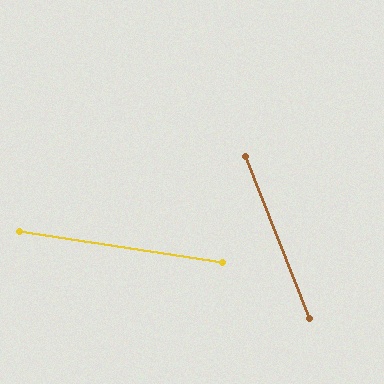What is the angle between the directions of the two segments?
Approximately 60 degrees.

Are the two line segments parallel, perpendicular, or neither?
Neither parallel nor perpendicular — they differ by about 60°.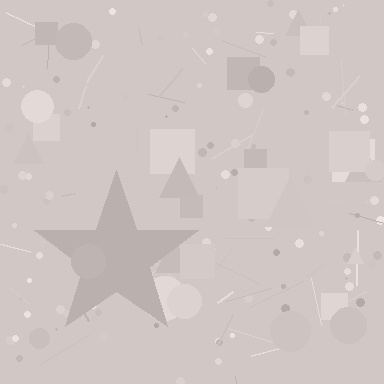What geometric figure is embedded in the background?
A star is embedded in the background.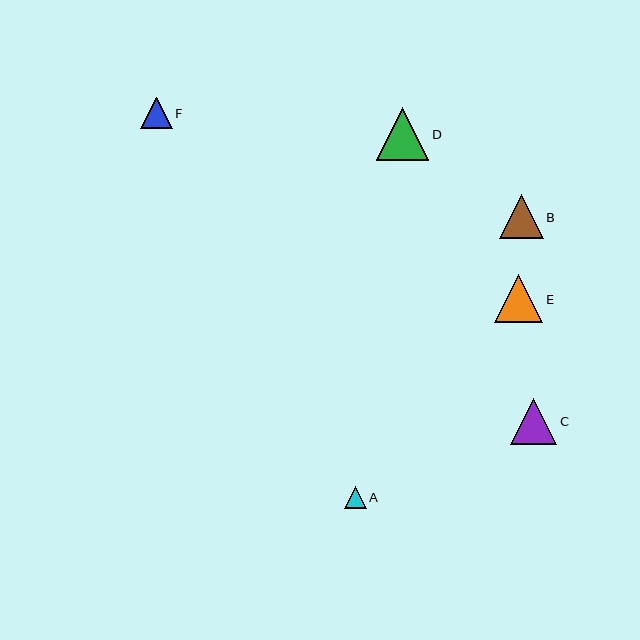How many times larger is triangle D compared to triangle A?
Triangle D is approximately 2.4 times the size of triangle A.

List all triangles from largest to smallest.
From largest to smallest: D, E, C, B, F, A.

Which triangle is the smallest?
Triangle A is the smallest with a size of approximately 22 pixels.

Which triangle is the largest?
Triangle D is the largest with a size of approximately 52 pixels.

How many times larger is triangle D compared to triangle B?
Triangle D is approximately 1.2 times the size of triangle B.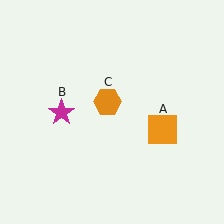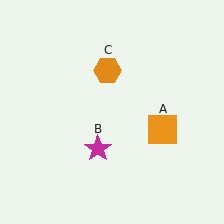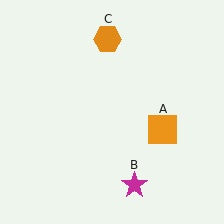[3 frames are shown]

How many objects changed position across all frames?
2 objects changed position: magenta star (object B), orange hexagon (object C).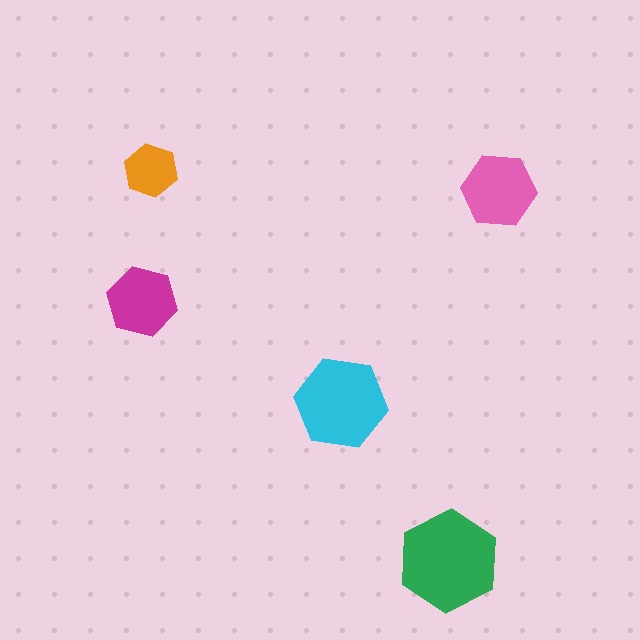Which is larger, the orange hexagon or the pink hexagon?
The pink one.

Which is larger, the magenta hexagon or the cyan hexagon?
The cyan one.